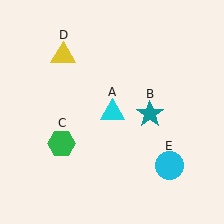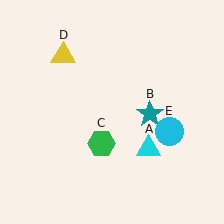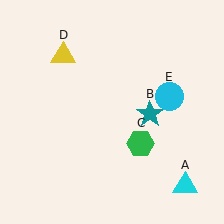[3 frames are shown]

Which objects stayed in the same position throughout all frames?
Teal star (object B) and yellow triangle (object D) remained stationary.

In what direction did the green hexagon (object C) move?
The green hexagon (object C) moved right.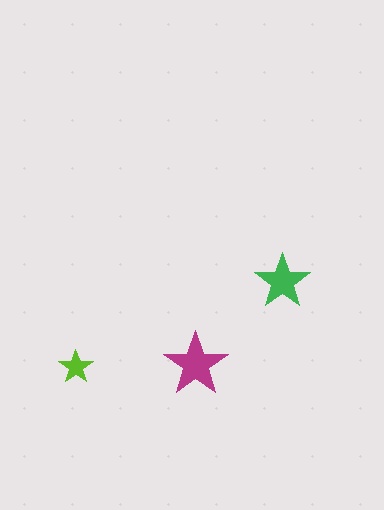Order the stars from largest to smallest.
the magenta one, the green one, the lime one.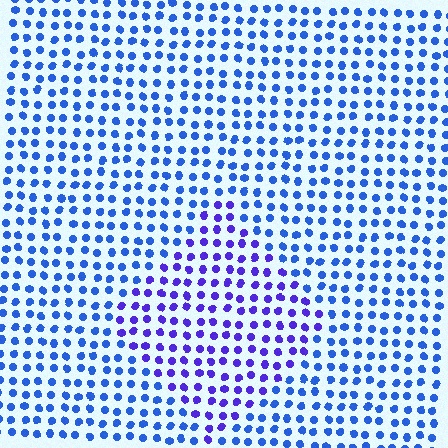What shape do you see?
I see a diamond.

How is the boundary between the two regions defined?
The boundary is defined purely by a slight shift in hue (about 33 degrees). Spacing, size, and orientation are identical on both sides.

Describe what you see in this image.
The image is filled with small blue elements in a uniform arrangement. A diamond-shaped region is visible where the elements are tinted to a slightly different hue, forming a subtle color boundary.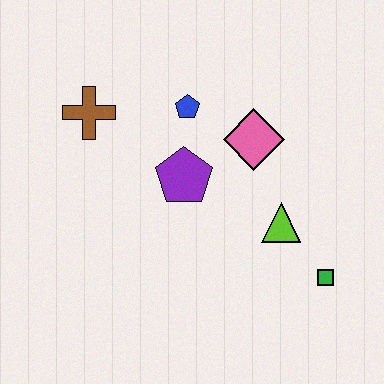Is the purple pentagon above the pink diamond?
No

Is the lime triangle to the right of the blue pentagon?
Yes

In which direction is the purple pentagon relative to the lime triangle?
The purple pentagon is to the left of the lime triangle.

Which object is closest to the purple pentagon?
The blue pentagon is closest to the purple pentagon.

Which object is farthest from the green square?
The brown cross is farthest from the green square.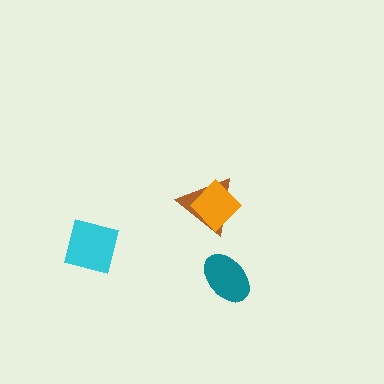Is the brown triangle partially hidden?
Yes, it is partially covered by another shape.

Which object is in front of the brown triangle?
The orange diamond is in front of the brown triangle.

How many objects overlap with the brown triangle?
1 object overlaps with the brown triangle.